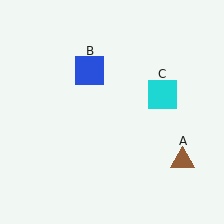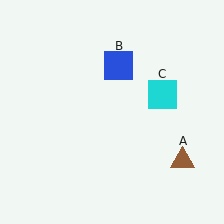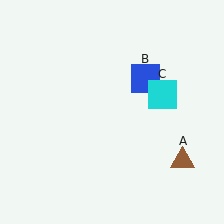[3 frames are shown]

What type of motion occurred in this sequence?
The blue square (object B) rotated clockwise around the center of the scene.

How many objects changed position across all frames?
1 object changed position: blue square (object B).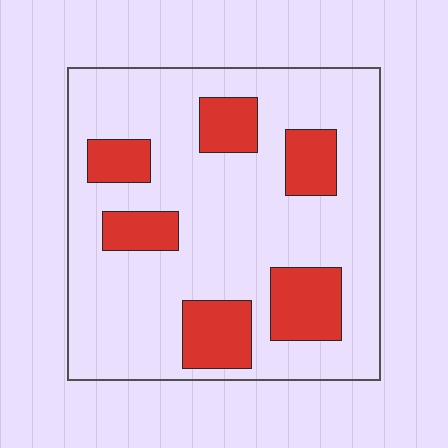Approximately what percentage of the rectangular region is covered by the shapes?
Approximately 25%.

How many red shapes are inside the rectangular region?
6.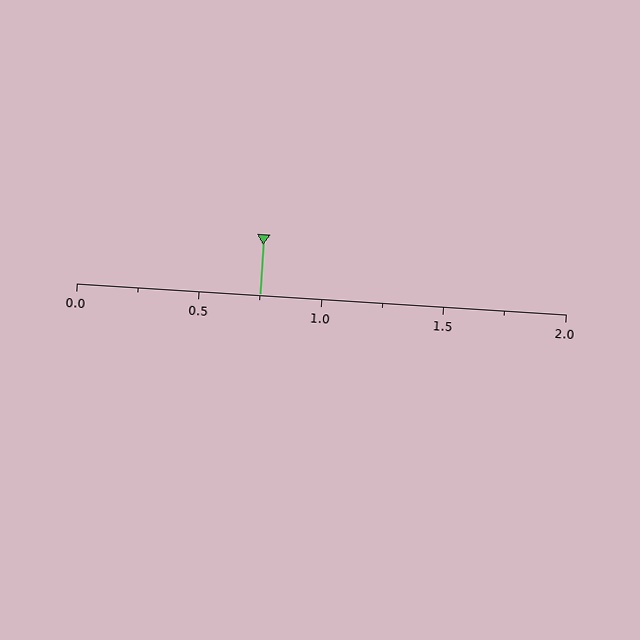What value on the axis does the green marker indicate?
The marker indicates approximately 0.75.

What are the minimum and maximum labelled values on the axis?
The axis runs from 0.0 to 2.0.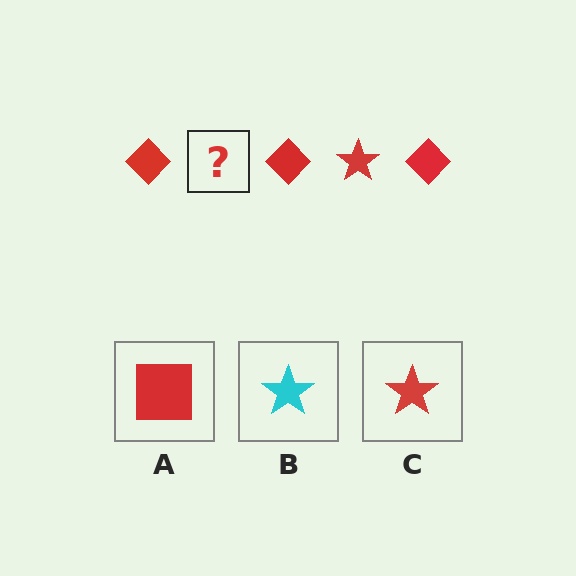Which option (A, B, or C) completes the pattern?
C.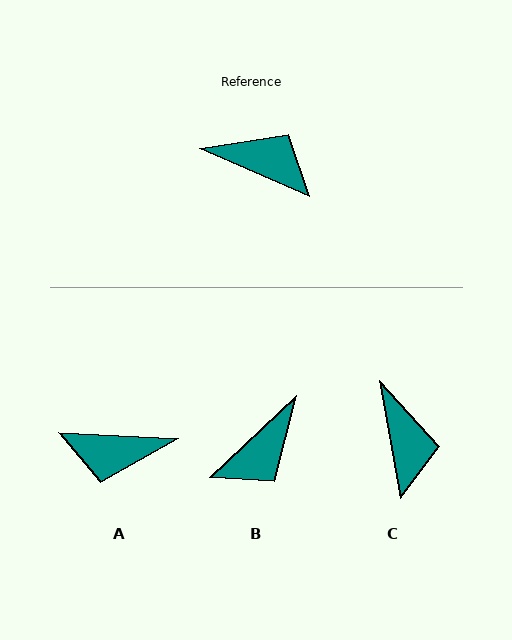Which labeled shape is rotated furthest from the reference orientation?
A, about 159 degrees away.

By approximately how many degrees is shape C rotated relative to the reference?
Approximately 56 degrees clockwise.